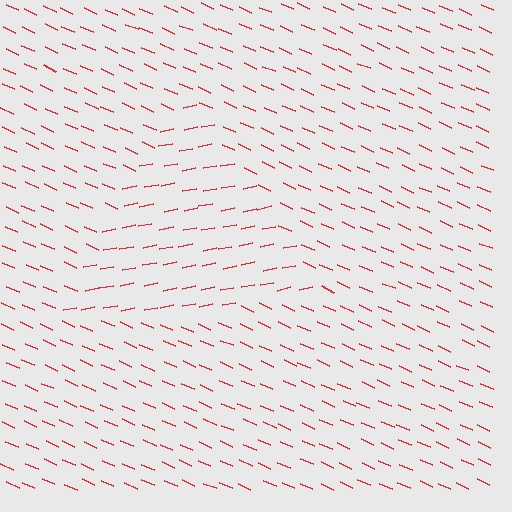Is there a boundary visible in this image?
Yes, there is a texture boundary formed by a change in line orientation.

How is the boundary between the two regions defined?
The boundary is defined purely by a change in line orientation (approximately 35 degrees difference). All lines are the same color and thickness.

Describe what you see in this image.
The image is filled with small red line segments. A triangle region in the image has lines oriented differently from the surrounding lines, creating a visible texture boundary.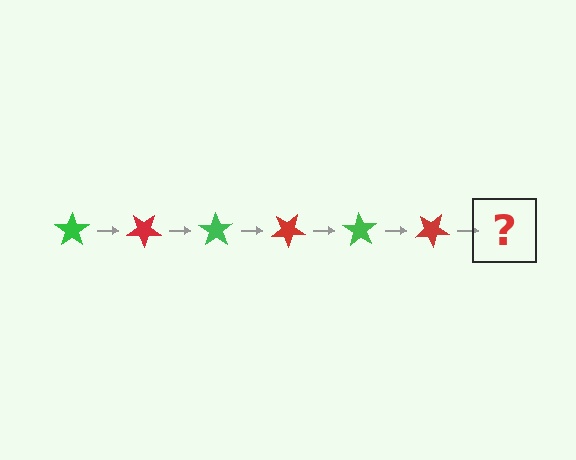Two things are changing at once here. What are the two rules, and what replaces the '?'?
The two rules are that it rotates 35 degrees each step and the color cycles through green and red. The '?' should be a green star, rotated 210 degrees from the start.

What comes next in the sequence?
The next element should be a green star, rotated 210 degrees from the start.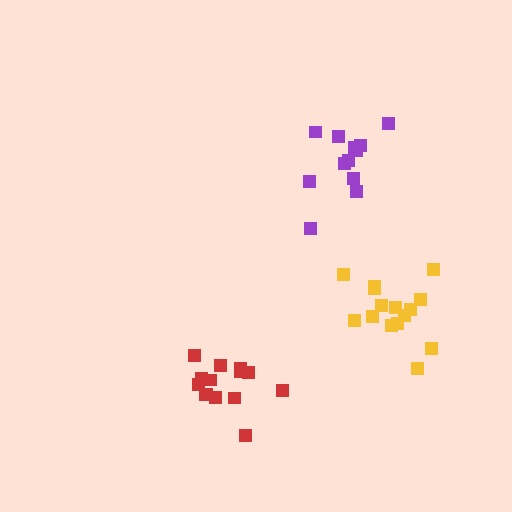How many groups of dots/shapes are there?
There are 3 groups.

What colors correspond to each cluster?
The clusters are colored: yellow, red, purple.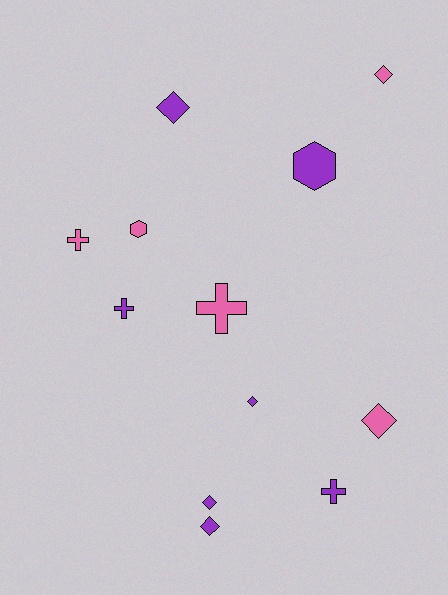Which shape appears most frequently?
Diamond, with 6 objects.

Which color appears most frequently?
Purple, with 7 objects.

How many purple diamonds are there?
There are 4 purple diamonds.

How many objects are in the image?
There are 12 objects.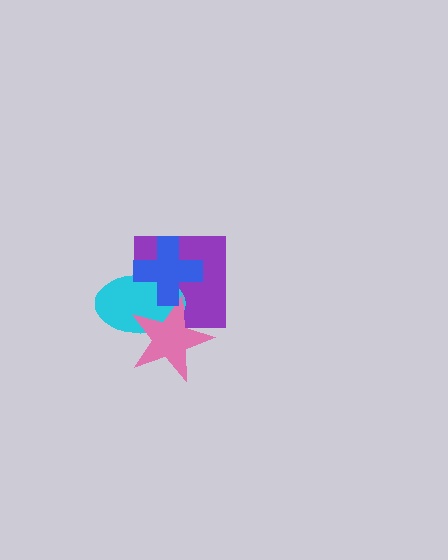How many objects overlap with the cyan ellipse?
3 objects overlap with the cyan ellipse.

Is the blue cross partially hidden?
No, no other shape covers it.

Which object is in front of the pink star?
The blue cross is in front of the pink star.